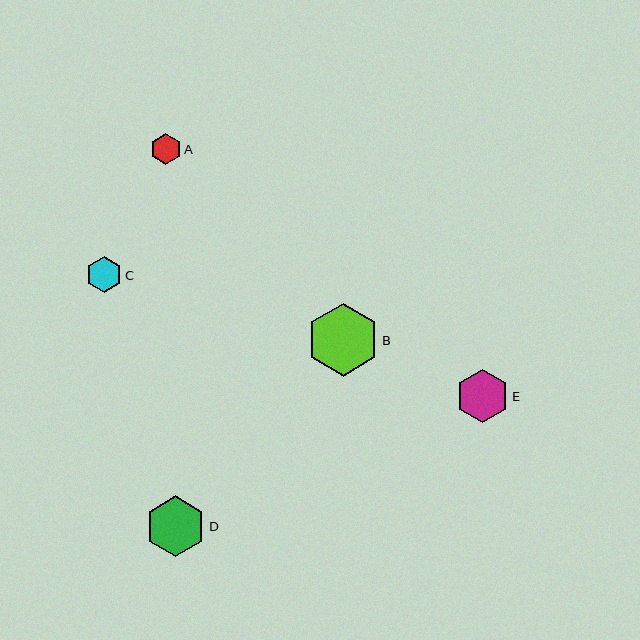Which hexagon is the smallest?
Hexagon A is the smallest with a size of approximately 31 pixels.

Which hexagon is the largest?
Hexagon B is the largest with a size of approximately 73 pixels.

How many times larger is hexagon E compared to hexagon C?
Hexagon E is approximately 1.5 times the size of hexagon C.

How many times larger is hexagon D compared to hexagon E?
Hexagon D is approximately 1.2 times the size of hexagon E.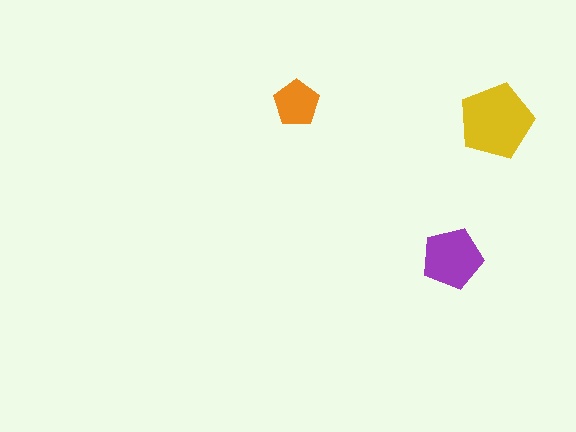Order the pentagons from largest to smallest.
the yellow one, the purple one, the orange one.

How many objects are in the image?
There are 3 objects in the image.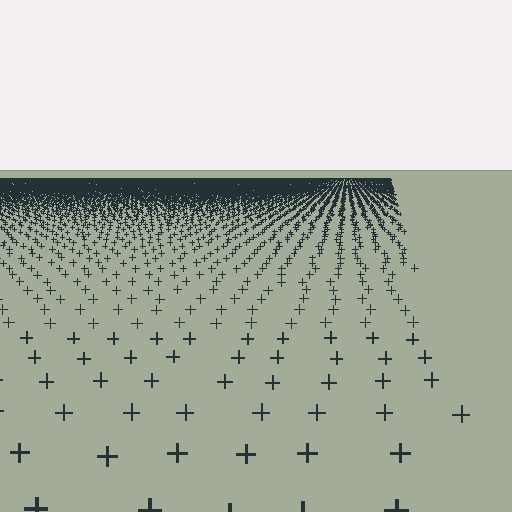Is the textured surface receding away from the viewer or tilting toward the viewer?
The surface is receding away from the viewer. Texture elements get smaller and denser toward the top.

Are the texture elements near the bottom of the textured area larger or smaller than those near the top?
Larger. Near the bottom, elements are closer to the viewer and appear at a bigger on-screen size.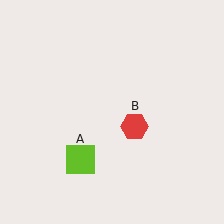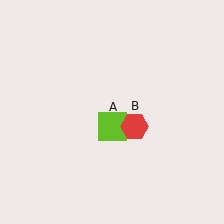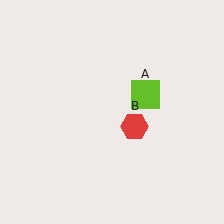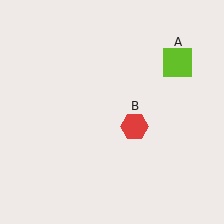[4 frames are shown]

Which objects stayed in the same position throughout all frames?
Red hexagon (object B) remained stationary.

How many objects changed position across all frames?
1 object changed position: lime square (object A).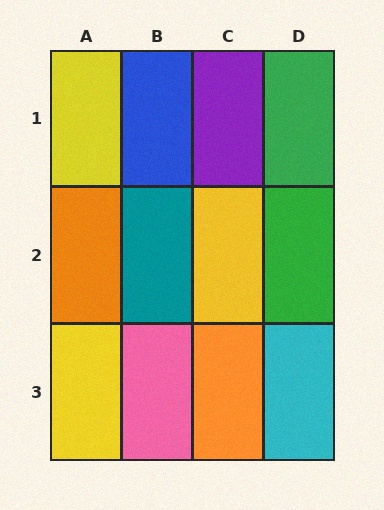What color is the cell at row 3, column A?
Yellow.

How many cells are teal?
1 cell is teal.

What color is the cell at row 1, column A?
Yellow.